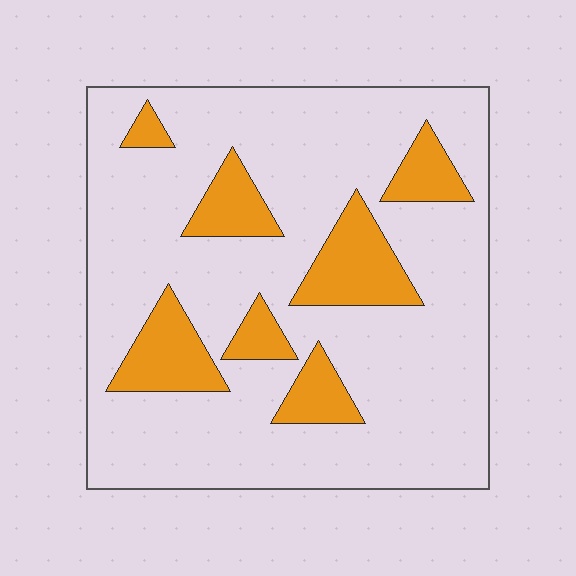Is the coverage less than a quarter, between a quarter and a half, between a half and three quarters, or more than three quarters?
Less than a quarter.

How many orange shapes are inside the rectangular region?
7.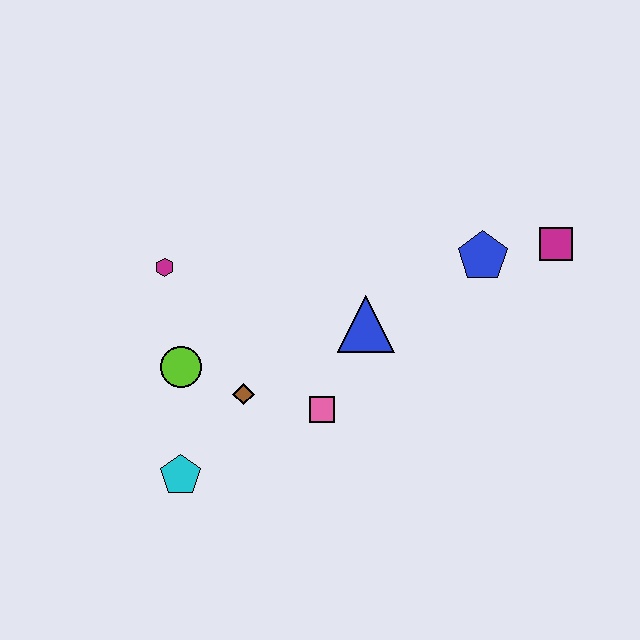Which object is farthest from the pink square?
The magenta square is farthest from the pink square.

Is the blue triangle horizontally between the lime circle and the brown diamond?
No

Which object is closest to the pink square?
The brown diamond is closest to the pink square.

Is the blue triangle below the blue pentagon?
Yes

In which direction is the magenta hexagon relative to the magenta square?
The magenta hexagon is to the left of the magenta square.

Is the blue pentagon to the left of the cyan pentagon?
No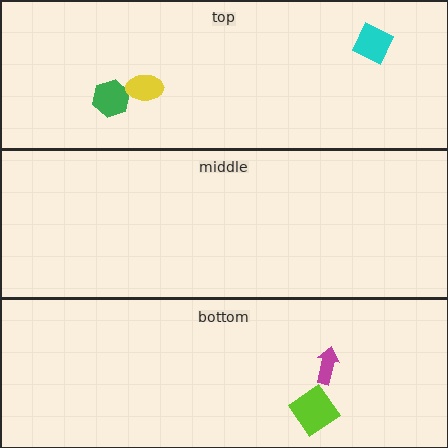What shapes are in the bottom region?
The magenta arrow, the lime diamond.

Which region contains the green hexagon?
The top region.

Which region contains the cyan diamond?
The top region.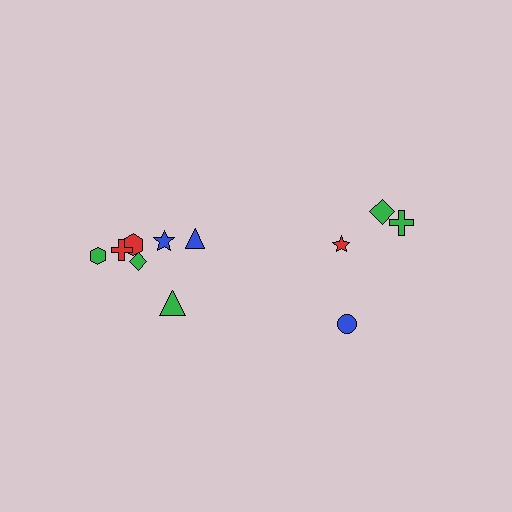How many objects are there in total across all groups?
There are 11 objects.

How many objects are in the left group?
There are 7 objects.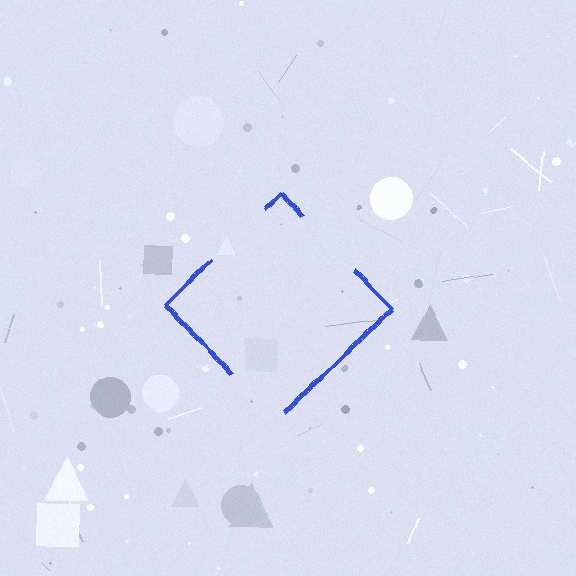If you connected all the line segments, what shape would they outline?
They would outline a diamond.